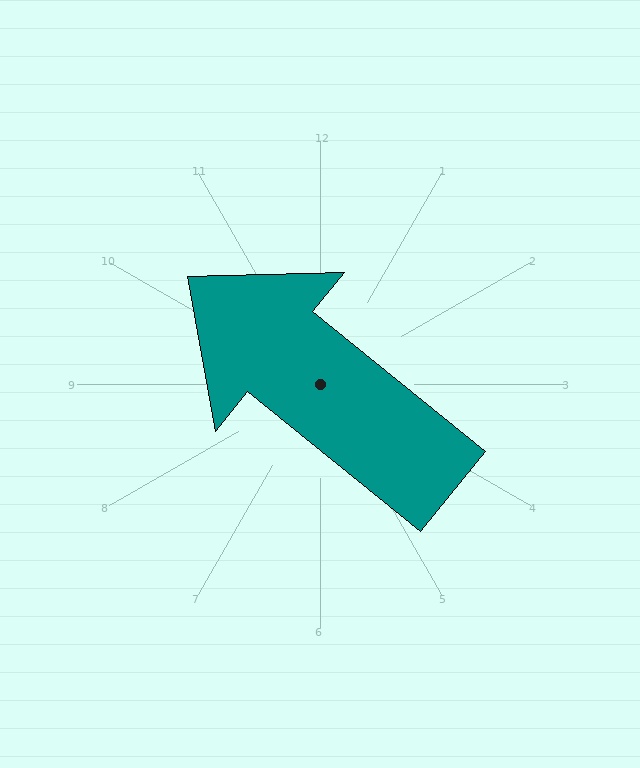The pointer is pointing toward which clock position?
Roughly 10 o'clock.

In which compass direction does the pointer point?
Northwest.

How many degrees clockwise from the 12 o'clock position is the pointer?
Approximately 309 degrees.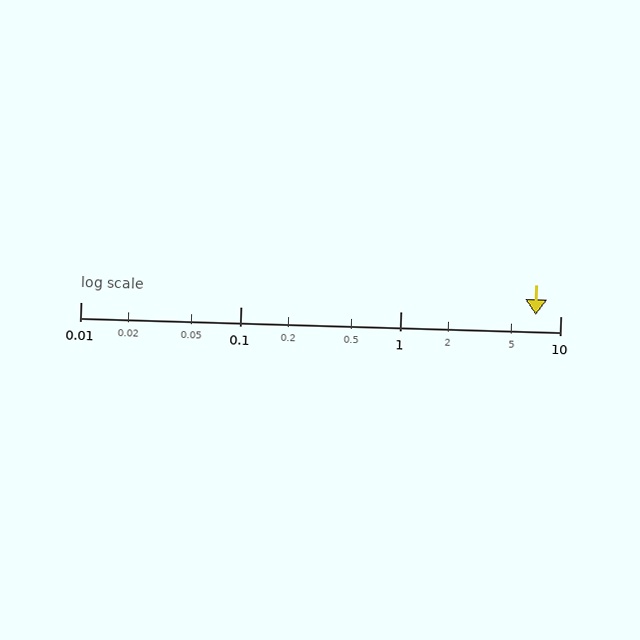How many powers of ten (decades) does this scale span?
The scale spans 3 decades, from 0.01 to 10.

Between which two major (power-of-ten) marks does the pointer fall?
The pointer is between 1 and 10.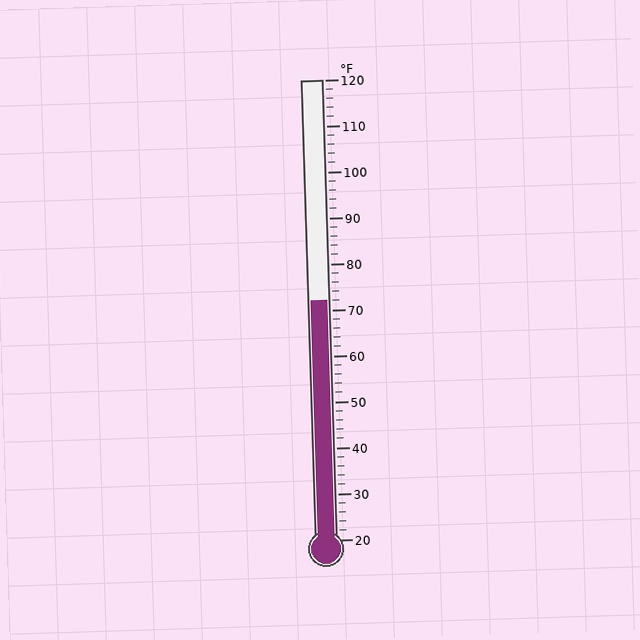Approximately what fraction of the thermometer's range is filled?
The thermometer is filled to approximately 50% of its range.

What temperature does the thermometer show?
The thermometer shows approximately 72°F.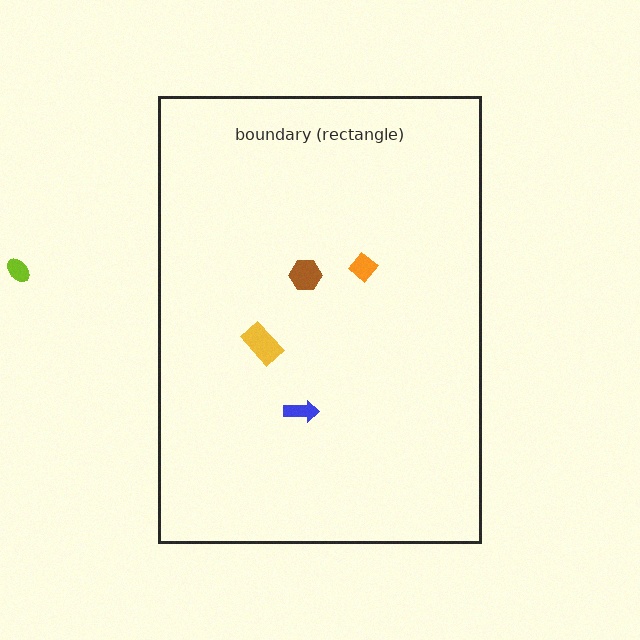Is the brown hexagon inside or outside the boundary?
Inside.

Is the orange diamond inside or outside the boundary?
Inside.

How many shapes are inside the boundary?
4 inside, 1 outside.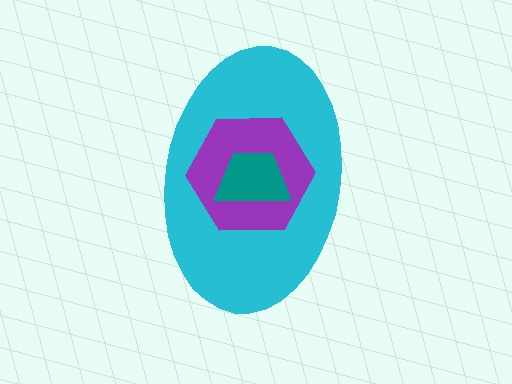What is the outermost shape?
The cyan ellipse.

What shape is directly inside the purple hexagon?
The teal trapezoid.